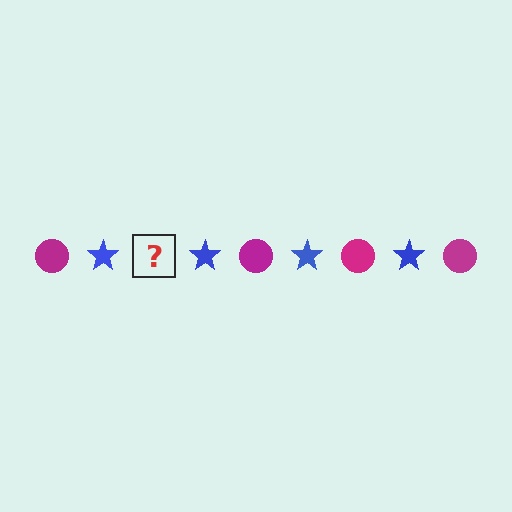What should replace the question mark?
The question mark should be replaced with a magenta circle.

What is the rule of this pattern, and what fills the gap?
The rule is that the pattern alternates between magenta circle and blue star. The gap should be filled with a magenta circle.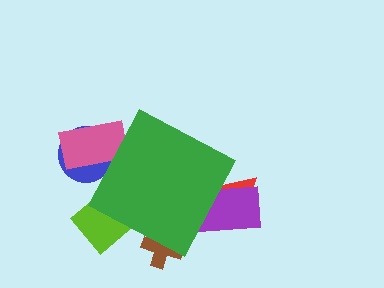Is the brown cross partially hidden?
Yes, the brown cross is partially hidden behind the green diamond.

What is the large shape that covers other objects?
A green diamond.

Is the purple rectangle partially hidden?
Yes, the purple rectangle is partially hidden behind the green diamond.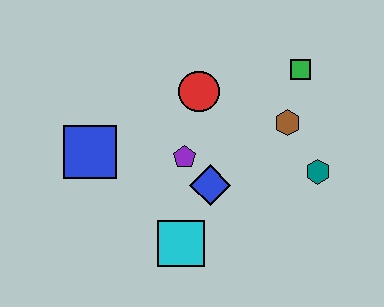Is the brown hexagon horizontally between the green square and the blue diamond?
Yes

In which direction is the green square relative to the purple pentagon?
The green square is to the right of the purple pentagon.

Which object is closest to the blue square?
The purple pentagon is closest to the blue square.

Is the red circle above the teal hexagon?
Yes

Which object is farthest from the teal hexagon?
The blue square is farthest from the teal hexagon.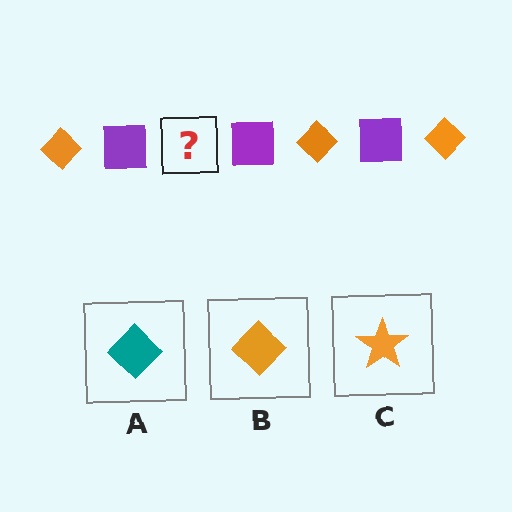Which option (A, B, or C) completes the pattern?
B.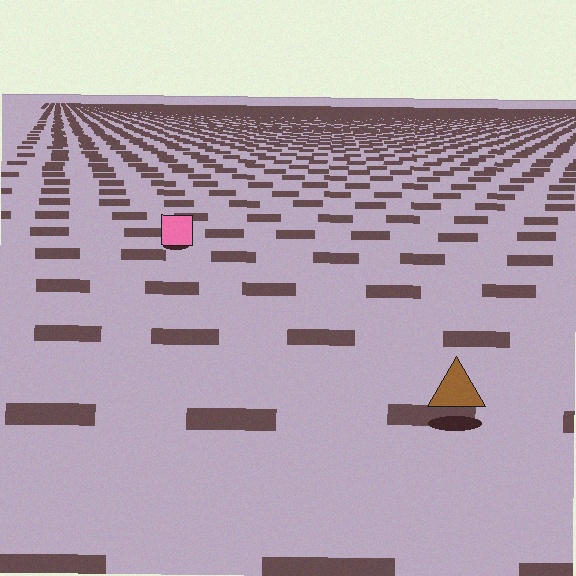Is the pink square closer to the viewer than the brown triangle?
No. The brown triangle is closer — you can tell from the texture gradient: the ground texture is coarser near it.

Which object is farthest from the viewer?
The pink square is farthest from the viewer. It appears smaller and the ground texture around it is denser.